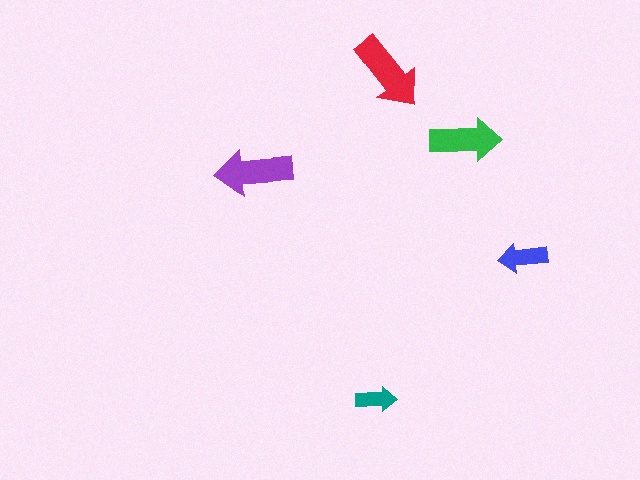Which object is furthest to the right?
The blue arrow is rightmost.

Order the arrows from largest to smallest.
the red one, the purple one, the green one, the blue one, the teal one.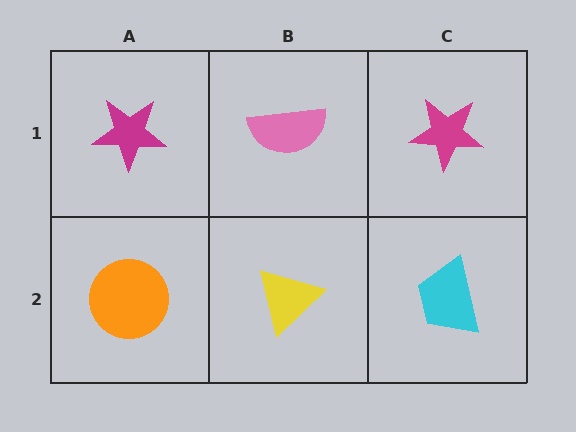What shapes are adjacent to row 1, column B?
A yellow triangle (row 2, column B), a magenta star (row 1, column A), a magenta star (row 1, column C).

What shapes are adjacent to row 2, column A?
A magenta star (row 1, column A), a yellow triangle (row 2, column B).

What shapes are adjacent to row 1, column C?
A cyan trapezoid (row 2, column C), a pink semicircle (row 1, column B).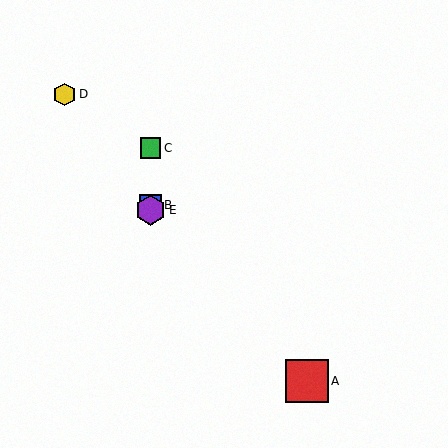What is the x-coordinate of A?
Object A is at x≈307.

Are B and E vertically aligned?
Yes, both are at x≈151.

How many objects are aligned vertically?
3 objects (B, C, E) are aligned vertically.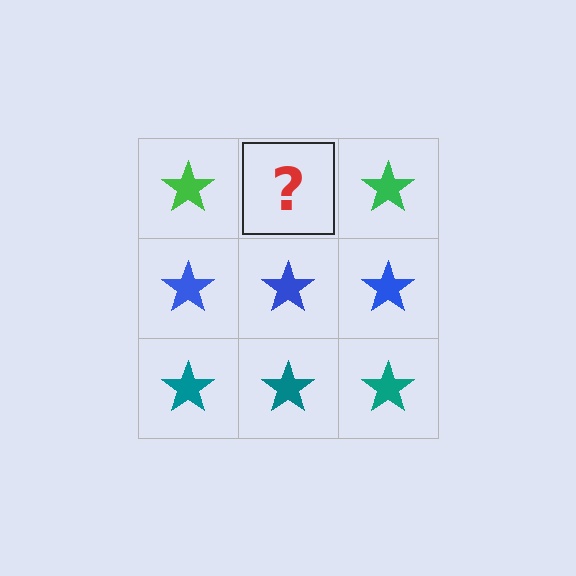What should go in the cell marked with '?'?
The missing cell should contain a green star.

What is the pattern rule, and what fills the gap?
The rule is that each row has a consistent color. The gap should be filled with a green star.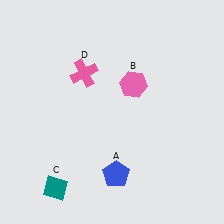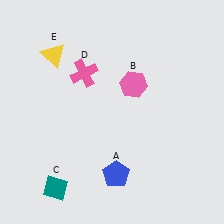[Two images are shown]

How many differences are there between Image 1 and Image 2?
There is 1 difference between the two images.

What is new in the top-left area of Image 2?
A yellow triangle (E) was added in the top-left area of Image 2.